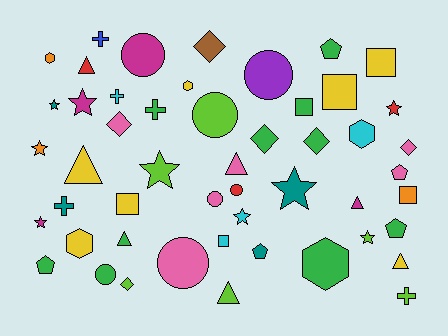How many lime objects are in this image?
There are 6 lime objects.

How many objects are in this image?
There are 50 objects.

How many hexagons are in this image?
There are 5 hexagons.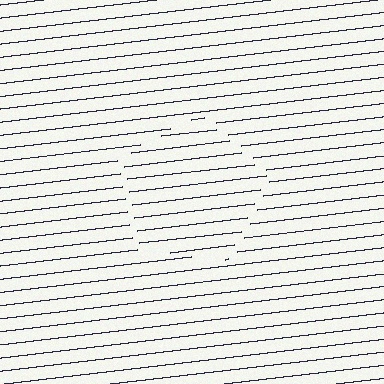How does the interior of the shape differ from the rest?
The interior of the shape contains the same grating, shifted by half a period — the contour is defined by the phase discontinuity where line-ends from the inner and outer gratings abut.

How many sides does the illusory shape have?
5 sides — the line-ends trace a pentagon.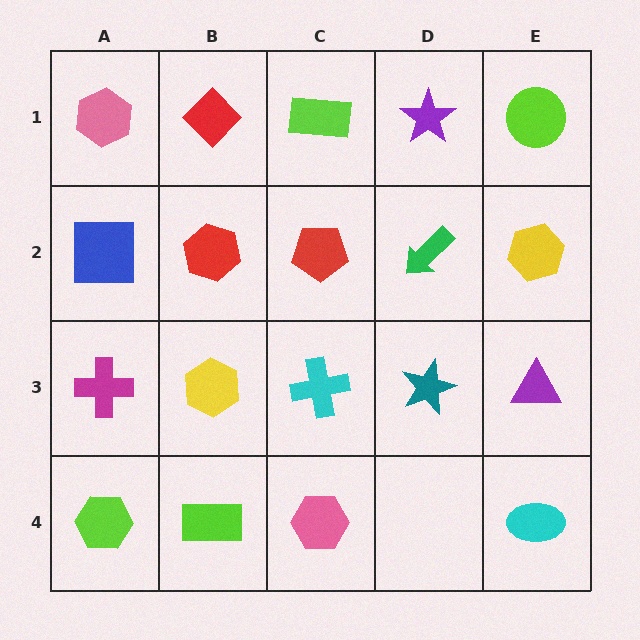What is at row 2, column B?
A red hexagon.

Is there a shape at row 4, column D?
No, that cell is empty.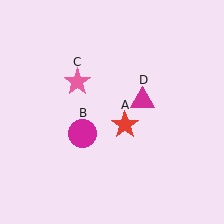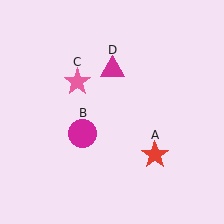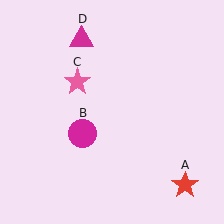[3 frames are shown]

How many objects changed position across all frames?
2 objects changed position: red star (object A), magenta triangle (object D).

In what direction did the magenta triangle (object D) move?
The magenta triangle (object D) moved up and to the left.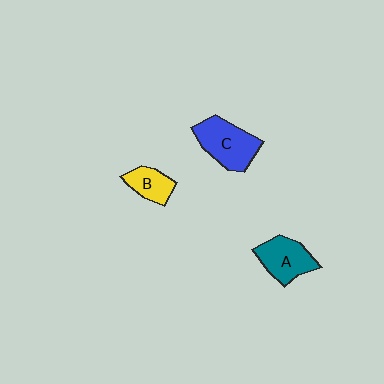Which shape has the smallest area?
Shape B (yellow).